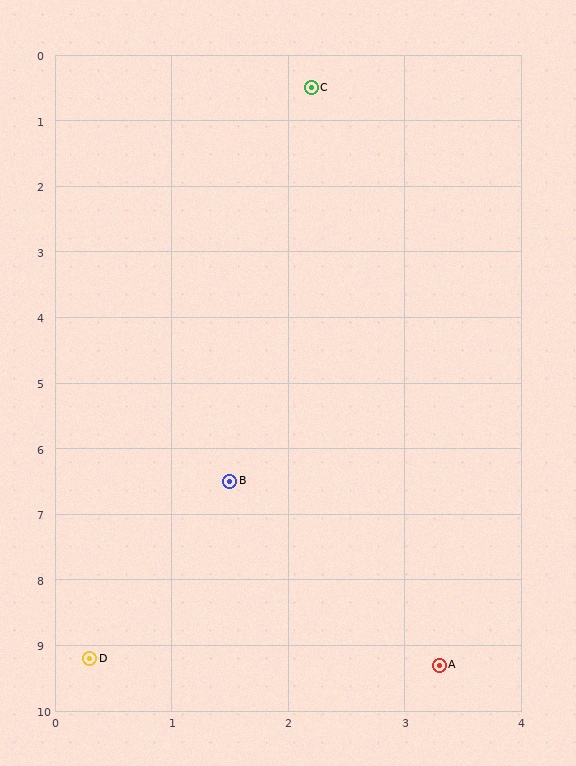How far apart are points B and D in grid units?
Points B and D are about 3.0 grid units apart.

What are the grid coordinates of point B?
Point B is at approximately (1.5, 6.5).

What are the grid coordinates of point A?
Point A is at approximately (3.3, 9.3).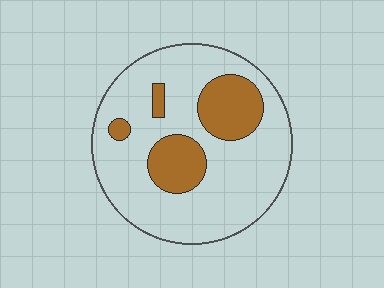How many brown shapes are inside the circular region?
4.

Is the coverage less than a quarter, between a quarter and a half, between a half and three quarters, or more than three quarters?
Less than a quarter.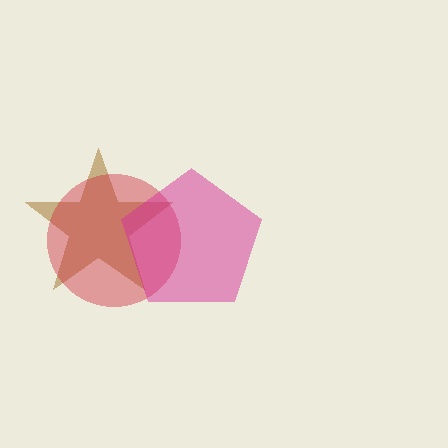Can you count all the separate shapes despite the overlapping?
Yes, there are 3 separate shapes.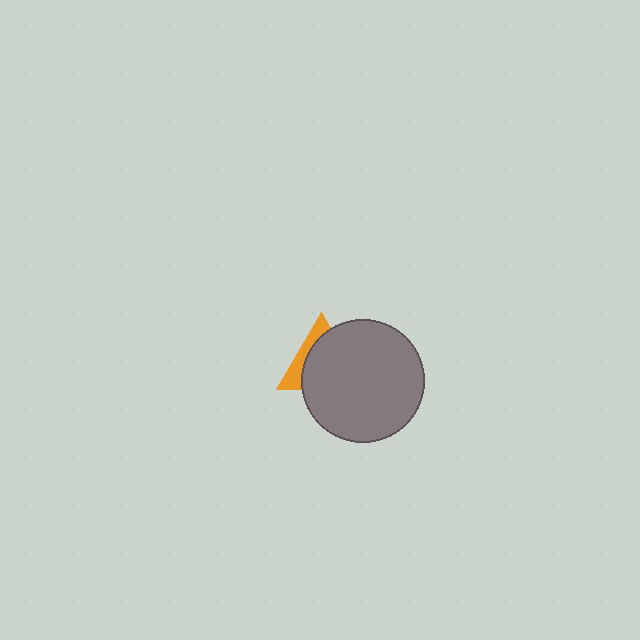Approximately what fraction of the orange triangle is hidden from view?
Roughly 70% of the orange triangle is hidden behind the gray circle.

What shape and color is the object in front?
The object in front is a gray circle.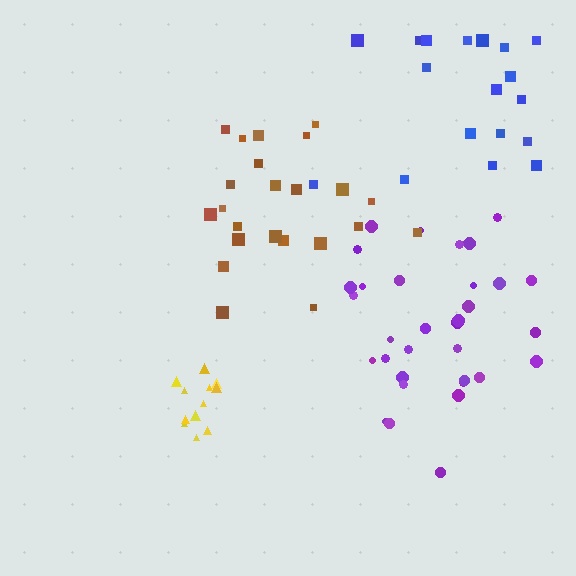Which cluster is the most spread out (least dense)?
Blue.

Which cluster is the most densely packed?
Yellow.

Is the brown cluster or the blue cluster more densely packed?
Brown.